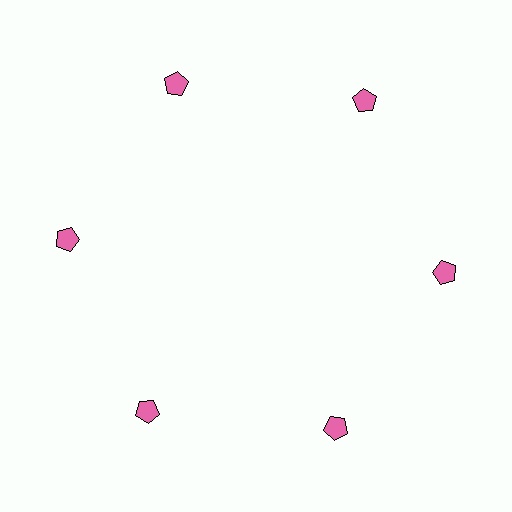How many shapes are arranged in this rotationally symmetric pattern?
There are 6 shapes, arranged in 6 groups of 1.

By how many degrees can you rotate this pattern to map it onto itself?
The pattern maps onto itself every 60 degrees of rotation.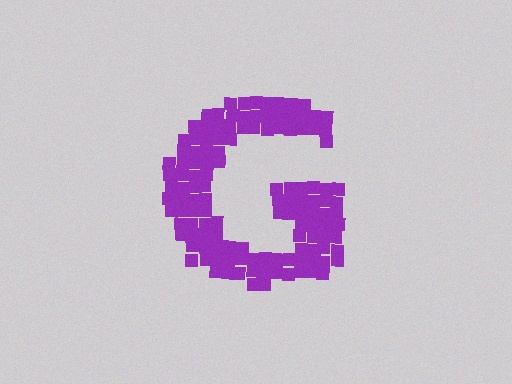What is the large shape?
The large shape is the letter G.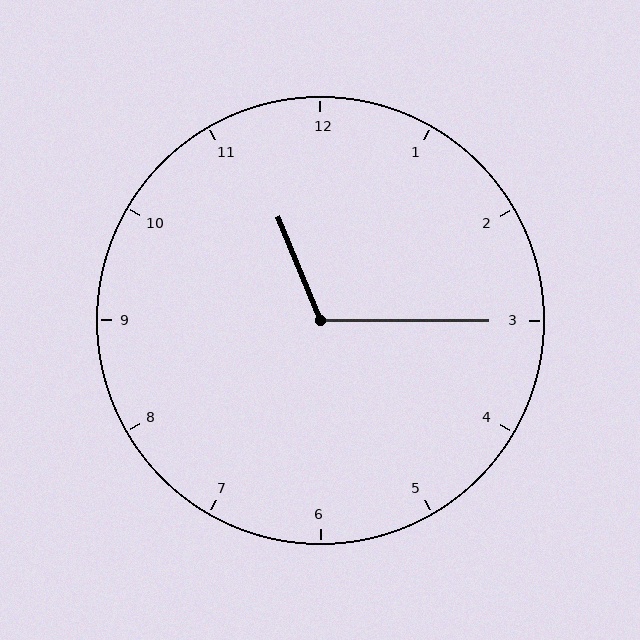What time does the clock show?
11:15.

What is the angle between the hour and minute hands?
Approximately 112 degrees.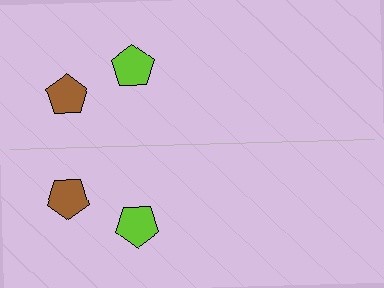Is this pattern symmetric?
Yes, this pattern has bilateral (reflection) symmetry.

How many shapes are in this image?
There are 4 shapes in this image.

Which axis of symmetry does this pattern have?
The pattern has a horizontal axis of symmetry running through the center of the image.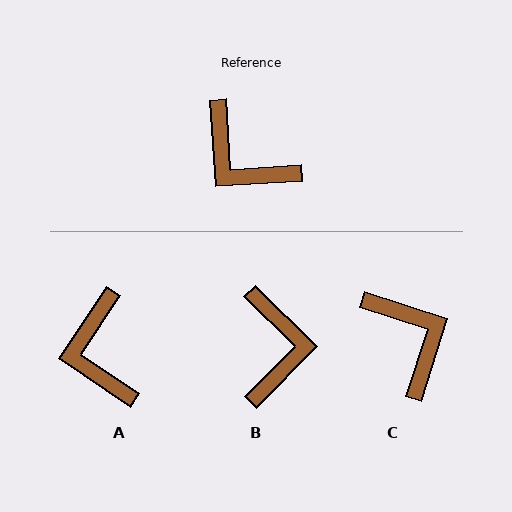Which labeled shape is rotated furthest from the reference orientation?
C, about 159 degrees away.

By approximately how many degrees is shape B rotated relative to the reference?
Approximately 132 degrees counter-clockwise.